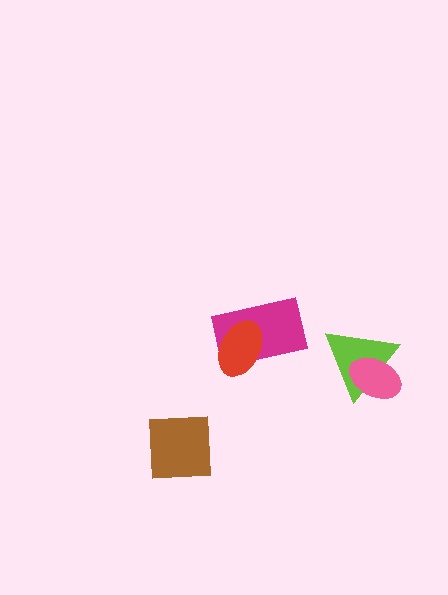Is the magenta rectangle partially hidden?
Yes, it is partially covered by another shape.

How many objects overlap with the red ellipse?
1 object overlaps with the red ellipse.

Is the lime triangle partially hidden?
Yes, it is partially covered by another shape.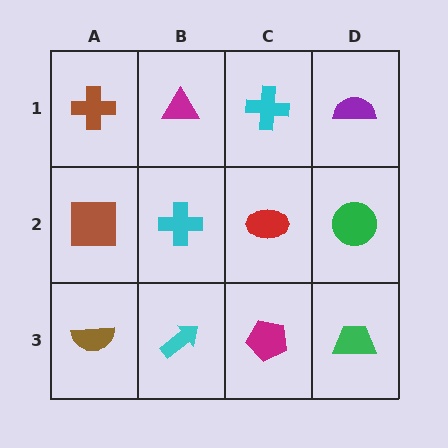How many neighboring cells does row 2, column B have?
4.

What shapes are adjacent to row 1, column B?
A cyan cross (row 2, column B), a brown cross (row 1, column A), a cyan cross (row 1, column C).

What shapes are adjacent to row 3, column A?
A brown square (row 2, column A), a cyan arrow (row 3, column B).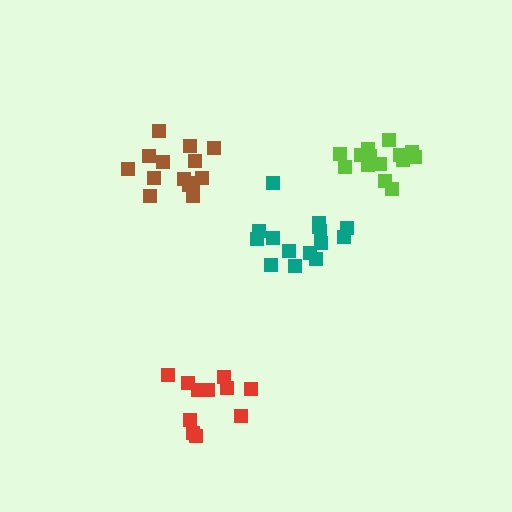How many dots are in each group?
Group 1: 14 dots, Group 2: 14 dots, Group 3: 11 dots, Group 4: 15 dots (54 total).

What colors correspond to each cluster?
The clusters are colored: brown, lime, red, teal.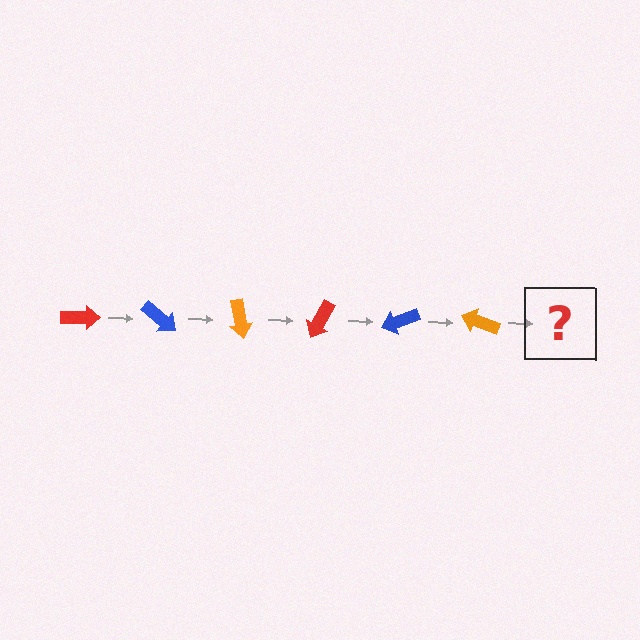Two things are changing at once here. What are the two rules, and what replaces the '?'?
The two rules are that it rotates 40 degrees each step and the color cycles through red, blue, and orange. The '?' should be a red arrow, rotated 240 degrees from the start.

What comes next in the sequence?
The next element should be a red arrow, rotated 240 degrees from the start.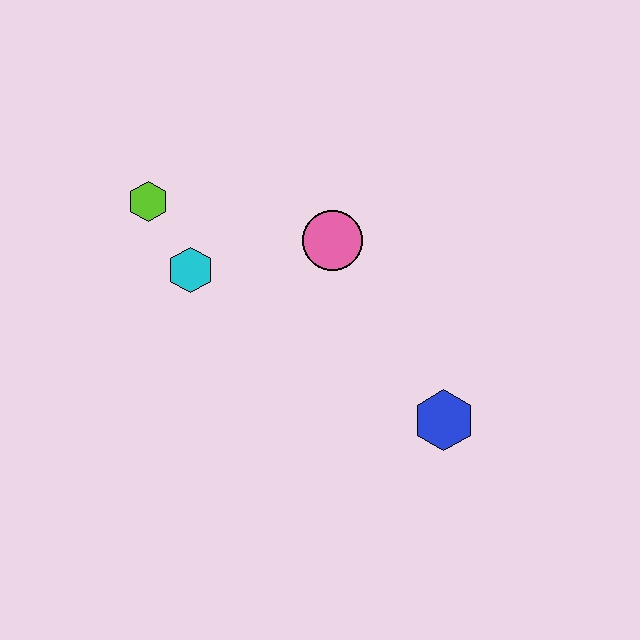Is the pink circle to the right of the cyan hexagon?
Yes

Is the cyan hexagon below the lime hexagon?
Yes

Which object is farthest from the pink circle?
The blue hexagon is farthest from the pink circle.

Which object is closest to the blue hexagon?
The pink circle is closest to the blue hexagon.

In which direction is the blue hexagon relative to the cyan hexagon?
The blue hexagon is to the right of the cyan hexagon.